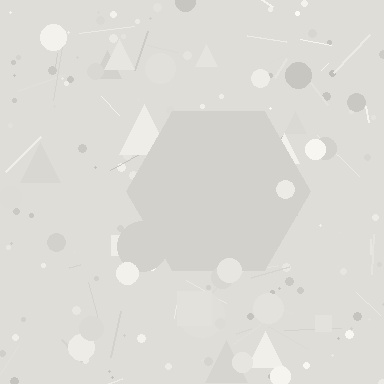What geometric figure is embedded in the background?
A hexagon is embedded in the background.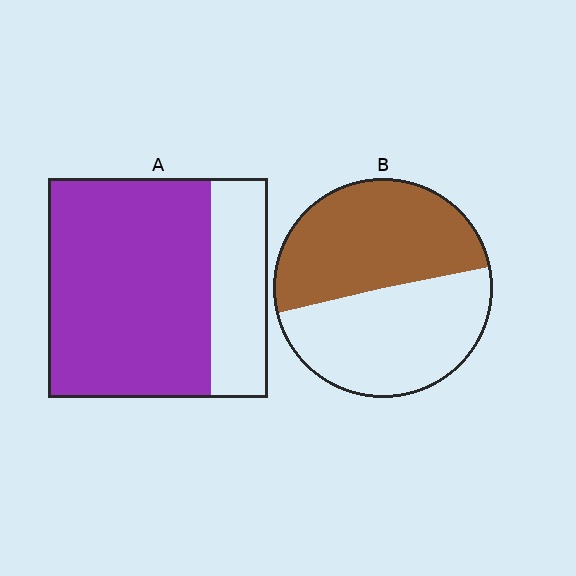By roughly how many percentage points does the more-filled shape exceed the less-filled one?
By roughly 25 percentage points (A over B).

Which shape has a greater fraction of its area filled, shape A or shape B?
Shape A.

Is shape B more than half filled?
Roughly half.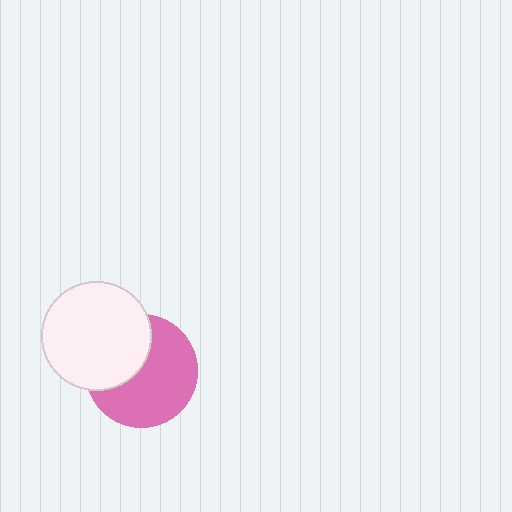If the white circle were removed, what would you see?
You would see the complete pink circle.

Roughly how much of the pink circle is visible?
About half of it is visible (roughly 63%).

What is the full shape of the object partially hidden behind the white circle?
The partially hidden object is a pink circle.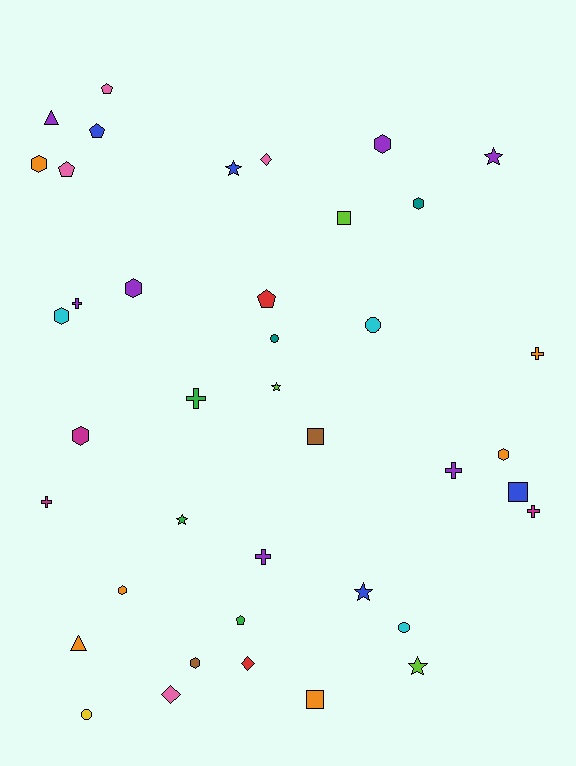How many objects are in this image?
There are 40 objects.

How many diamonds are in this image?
There are 3 diamonds.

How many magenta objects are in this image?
There are 3 magenta objects.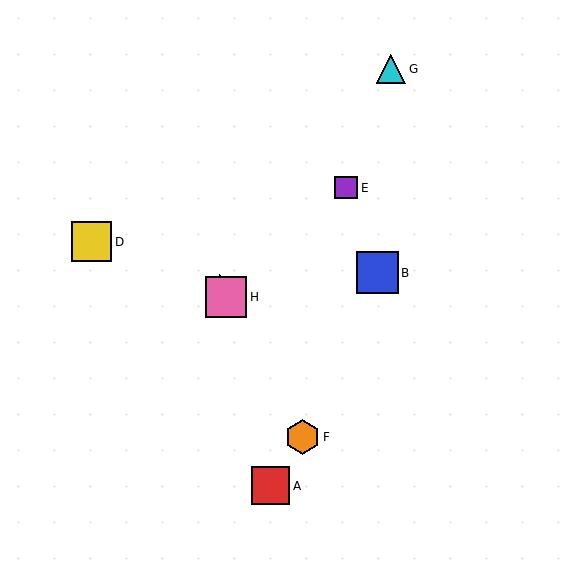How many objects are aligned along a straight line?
3 objects (C, F, H) are aligned along a straight line.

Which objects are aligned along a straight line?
Objects C, F, H are aligned along a straight line.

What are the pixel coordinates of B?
Object B is at (378, 273).